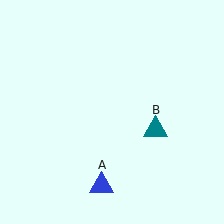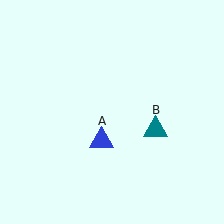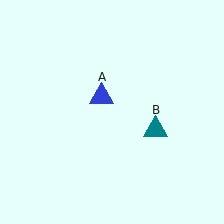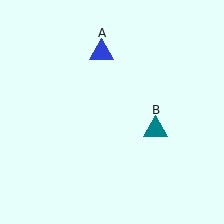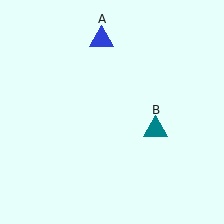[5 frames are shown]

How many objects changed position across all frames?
1 object changed position: blue triangle (object A).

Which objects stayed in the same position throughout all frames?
Teal triangle (object B) remained stationary.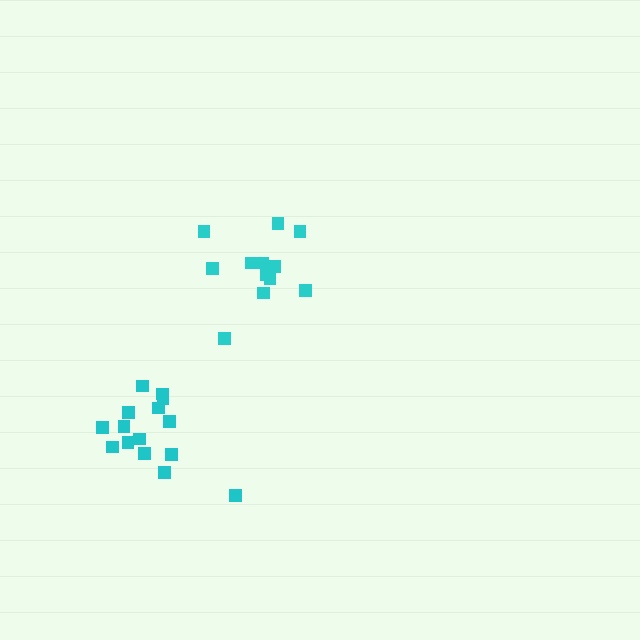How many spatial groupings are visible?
There are 2 spatial groupings.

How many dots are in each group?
Group 1: 12 dots, Group 2: 15 dots (27 total).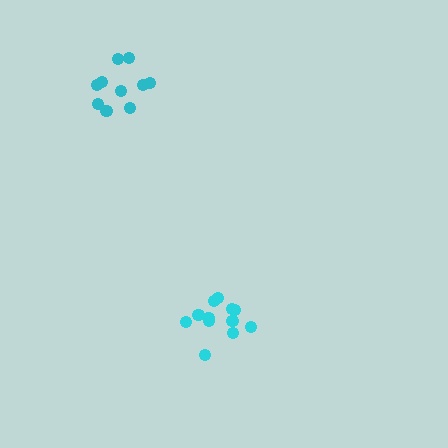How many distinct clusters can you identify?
There are 2 distinct clusters.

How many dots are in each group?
Group 1: 13 dots, Group 2: 10 dots (23 total).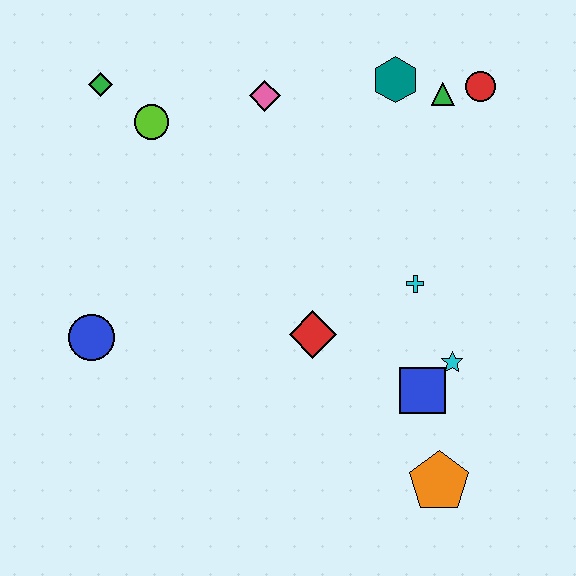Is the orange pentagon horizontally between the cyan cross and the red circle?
Yes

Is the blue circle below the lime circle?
Yes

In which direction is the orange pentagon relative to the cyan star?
The orange pentagon is below the cyan star.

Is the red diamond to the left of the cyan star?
Yes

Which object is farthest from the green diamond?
The orange pentagon is farthest from the green diamond.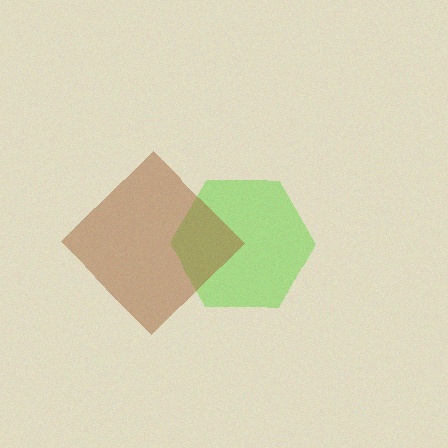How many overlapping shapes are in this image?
There are 2 overlapping shapes in the image.